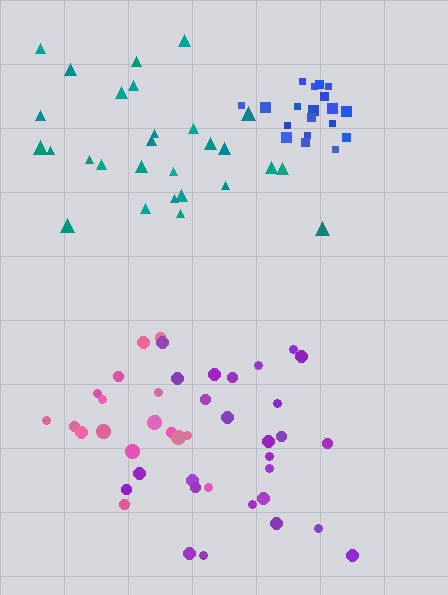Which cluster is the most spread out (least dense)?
Teal.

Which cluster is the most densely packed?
Blue.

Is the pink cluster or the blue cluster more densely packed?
Blue.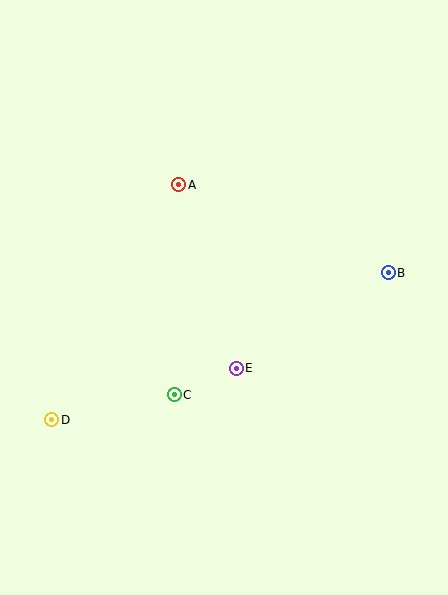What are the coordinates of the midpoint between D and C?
The midpoint between D and C is at (113, 407).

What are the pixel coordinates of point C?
Point C is at (174, 395).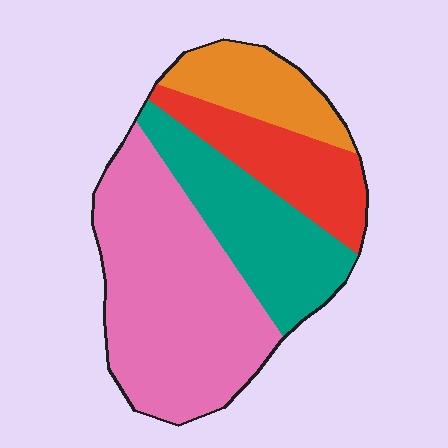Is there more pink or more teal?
Pink.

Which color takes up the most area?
Pink, at roughly 45%.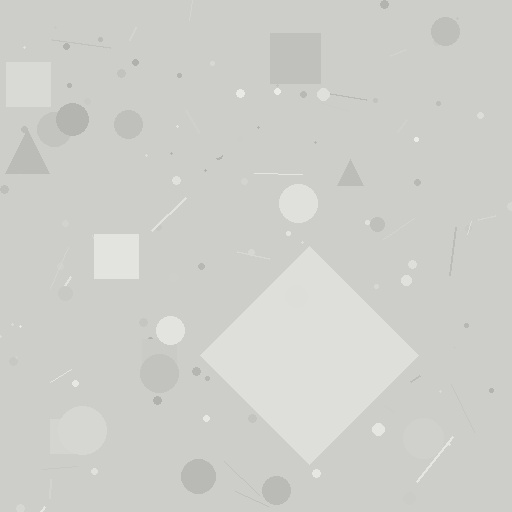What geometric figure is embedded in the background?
A diamond is embedded in the background.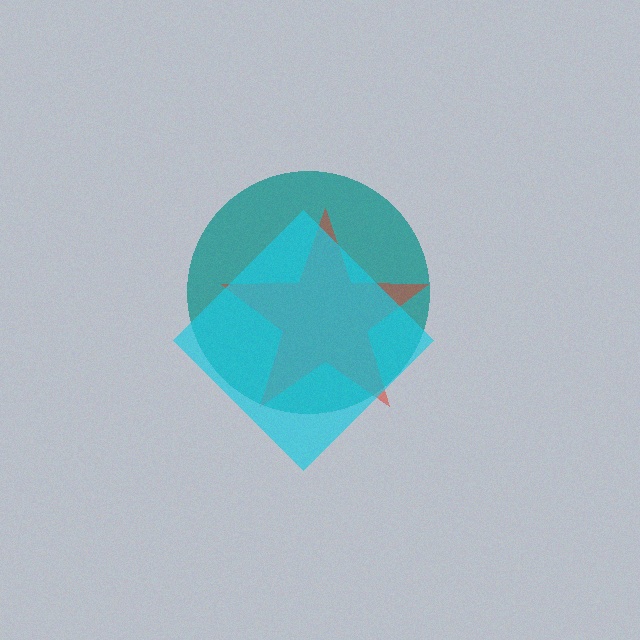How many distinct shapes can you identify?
There are 3 distinct shapes: a teal circle, a red star, a cyan diamond.